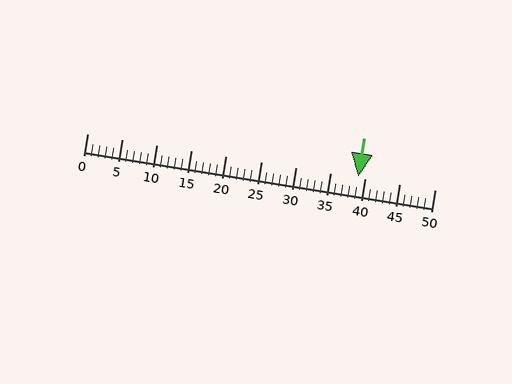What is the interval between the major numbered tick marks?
The major tick marks are spaced 5 units apart.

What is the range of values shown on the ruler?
The ruler shows values from 0 to 50.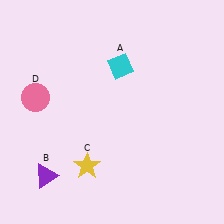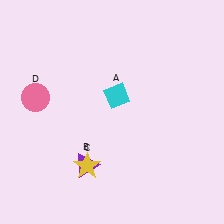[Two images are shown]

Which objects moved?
The objects that moved are: the cyan diamond (A), the purple triangle (B).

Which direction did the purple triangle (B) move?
The purple triangle (B) moved right.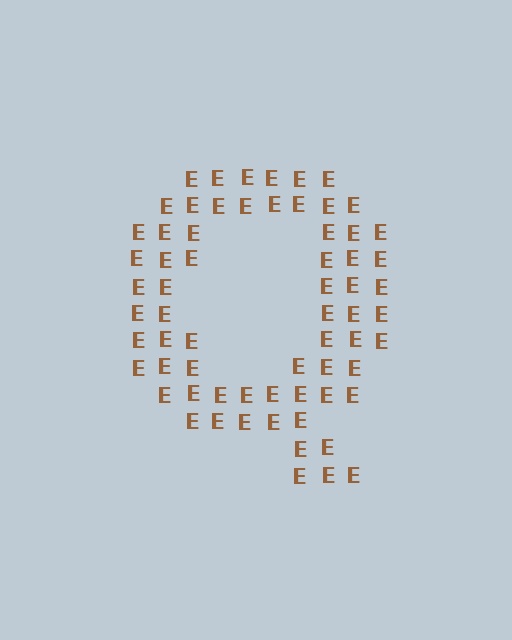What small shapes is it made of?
It is made of small letter E's.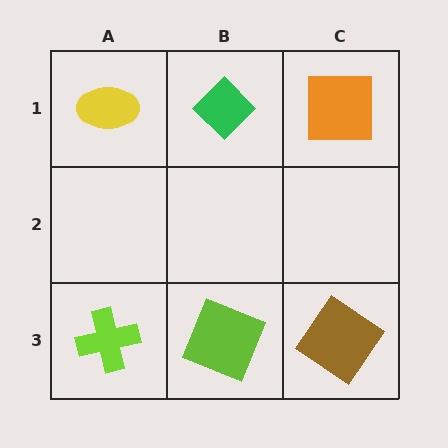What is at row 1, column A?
A yellow ellipse.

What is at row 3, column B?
A lime square.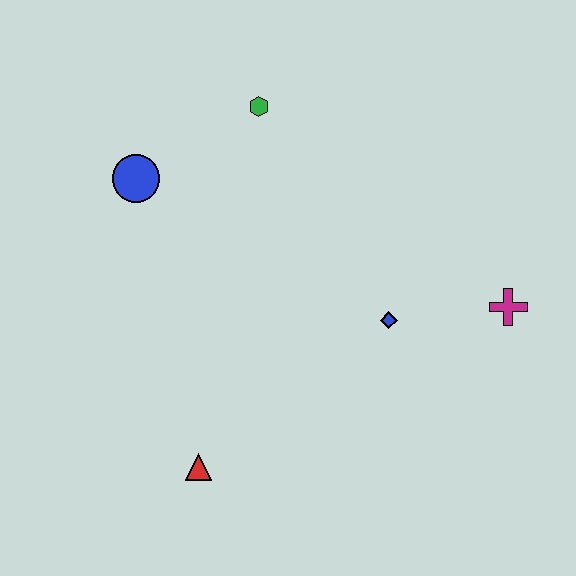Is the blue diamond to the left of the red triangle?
No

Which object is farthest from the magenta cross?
The blue circle is farthest from the magenta cross.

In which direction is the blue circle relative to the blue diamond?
The blue circle is to the left of the blue diamond.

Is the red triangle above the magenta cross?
No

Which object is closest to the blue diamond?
The magenta cross is closest to the blue diamond.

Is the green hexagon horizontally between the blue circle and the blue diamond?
Yes